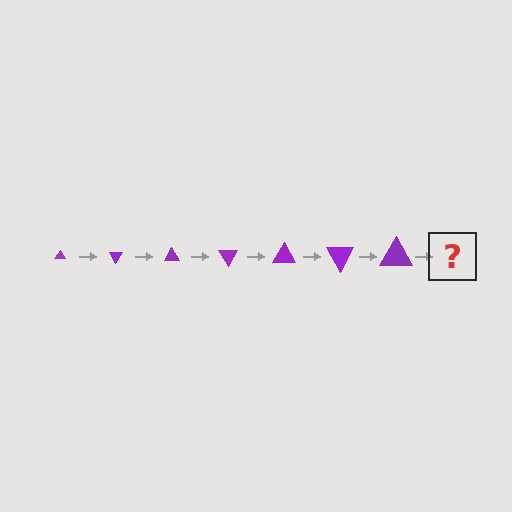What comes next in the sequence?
The next element should be a triangle, larger than the previous one and rotated 420 degrees from the start.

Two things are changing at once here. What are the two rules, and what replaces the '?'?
The two rules are that the triangle grows larger each step and it rotates 60 degrees each step. The '?' should be a triangle, larger than the previous one and rotated 420 degrees from the start.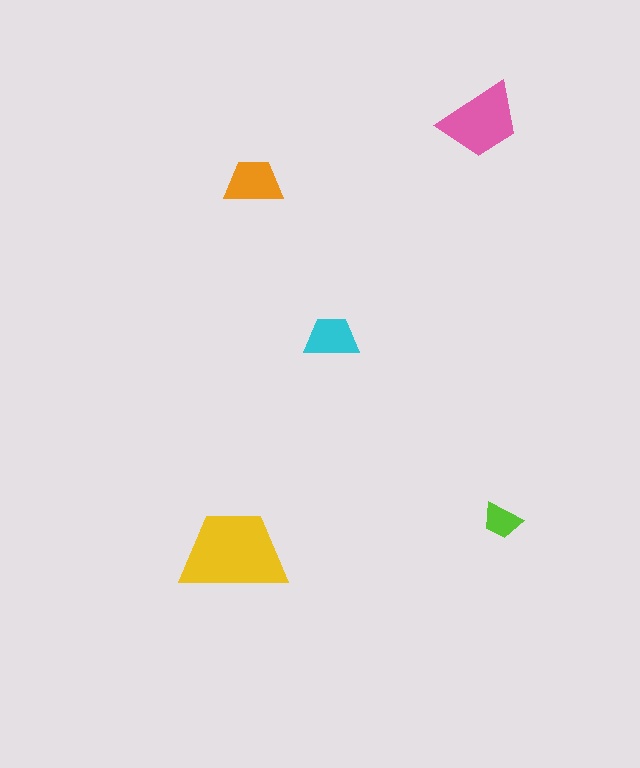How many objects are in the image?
There are 5 objects in the image.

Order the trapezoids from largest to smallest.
the yellow one, the pink one, the orange one, the cyan one, the lime one.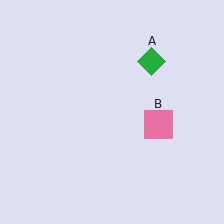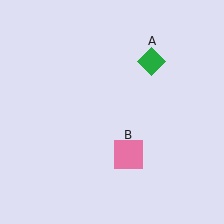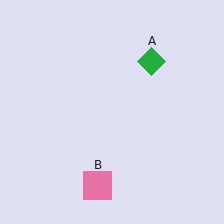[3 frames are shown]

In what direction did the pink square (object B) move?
The pink square (object B) moved down and to the left.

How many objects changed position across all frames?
1 object changed position: pink square (object B).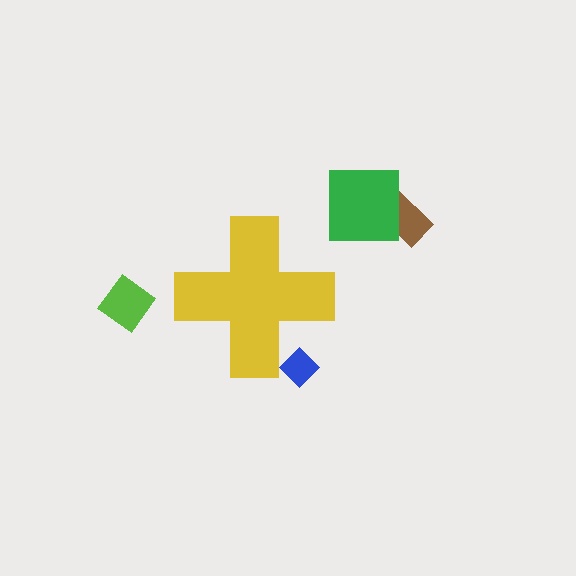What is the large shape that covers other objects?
A yellow cross.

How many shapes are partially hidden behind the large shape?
1 shape is partially hidden.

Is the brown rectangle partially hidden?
No, the brown rectangle is fully visible.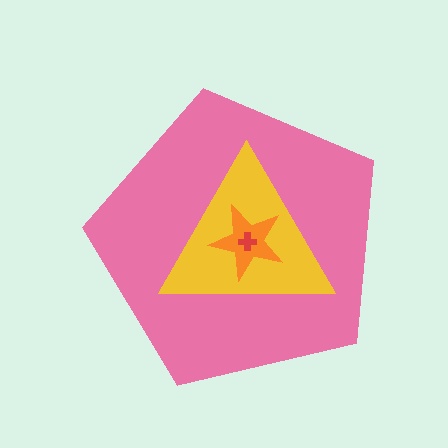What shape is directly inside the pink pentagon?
The yellow triangle.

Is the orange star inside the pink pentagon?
Yes.